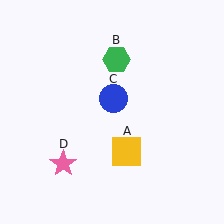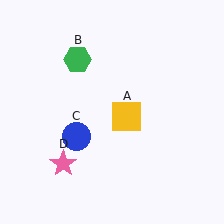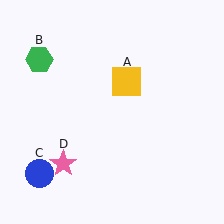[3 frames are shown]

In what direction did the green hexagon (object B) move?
The green hexagon (object B) moved left.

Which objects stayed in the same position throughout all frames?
Pink star (object D) remained stationary.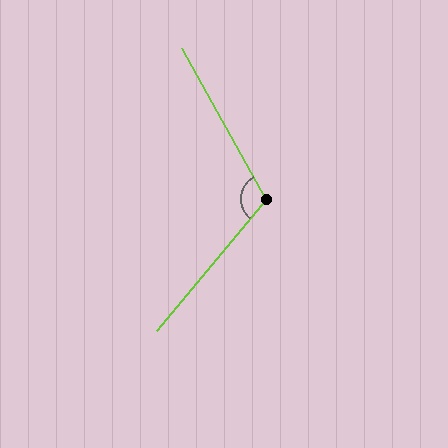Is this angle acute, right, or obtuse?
It is obtuse.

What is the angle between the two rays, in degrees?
Approximately 111 degrees.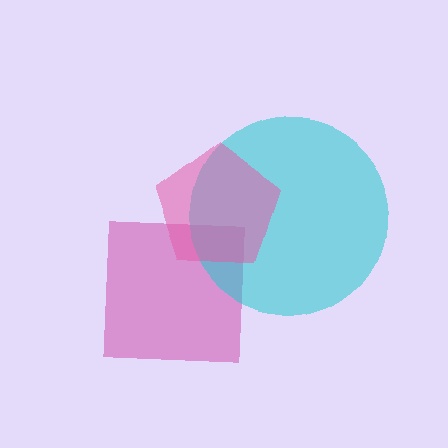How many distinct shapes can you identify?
There are 3 distinct shapes: a magenta square, a cyan circle, a pink pentagon.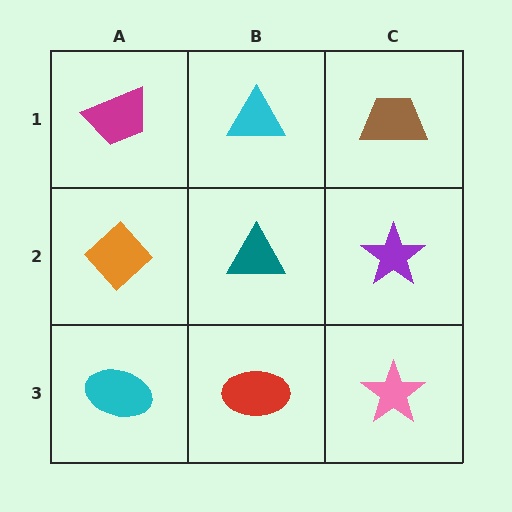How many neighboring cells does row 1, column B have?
3.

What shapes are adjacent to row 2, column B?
A cyan triangle (row 1, column B), a red ellipse (row 3, column B), an orange diamond (row 2, column A), a purple star (row 2, column C).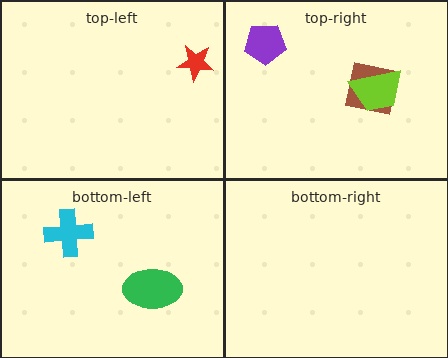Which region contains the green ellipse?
The bottom-left region.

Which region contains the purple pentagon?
The top-right region.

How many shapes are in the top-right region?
3.